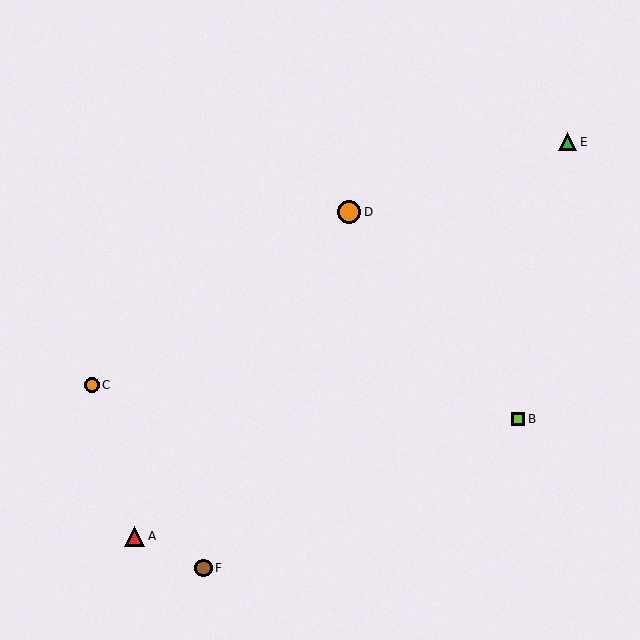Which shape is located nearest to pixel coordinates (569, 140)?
The green triangle (labeled E) at (568, 142) is nearest to that location.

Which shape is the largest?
The orange circle (labeled D) is the largest.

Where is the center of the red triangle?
The center of the red triangle is at (135, 536).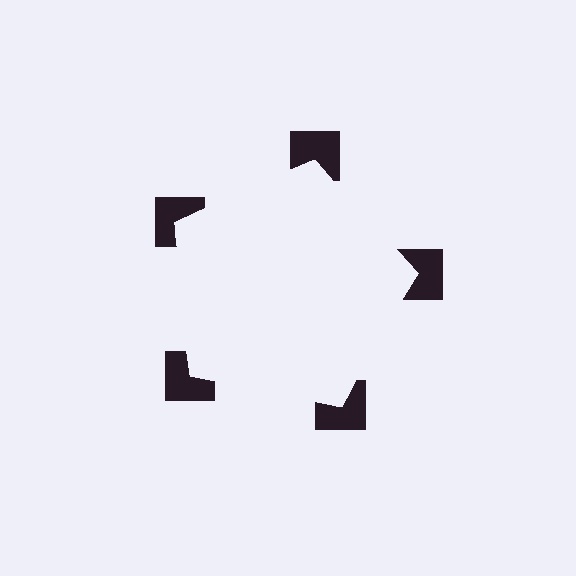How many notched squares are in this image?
There are 5 — one at each vertex of the illusory pentagon.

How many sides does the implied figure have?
5 sides.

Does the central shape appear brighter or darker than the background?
It typically appears slightly brighter than the background, even though no actual brightness change is drawn.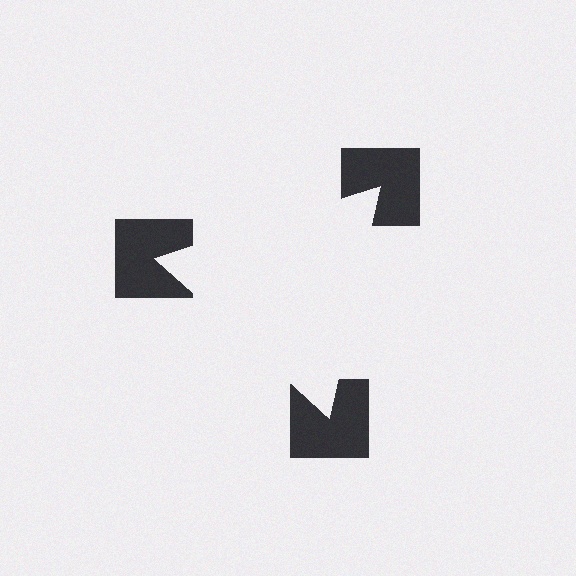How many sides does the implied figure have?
3 sides.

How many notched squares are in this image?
There are 3 — one at each vertex of the illusory triangle.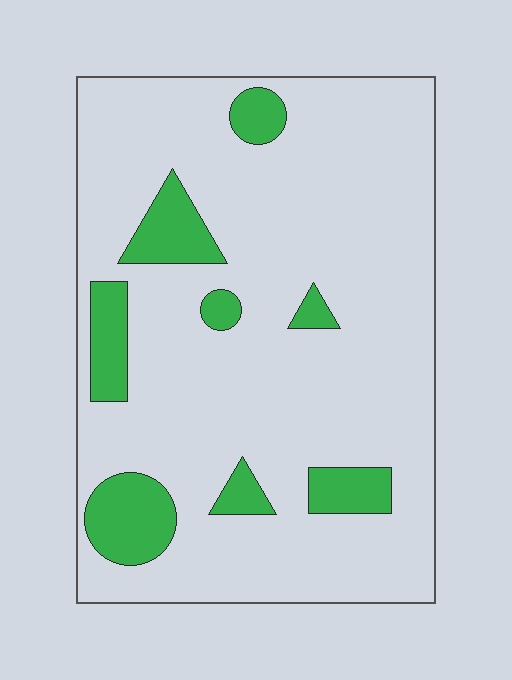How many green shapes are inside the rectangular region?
8.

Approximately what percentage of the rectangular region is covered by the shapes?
Approximately 15%.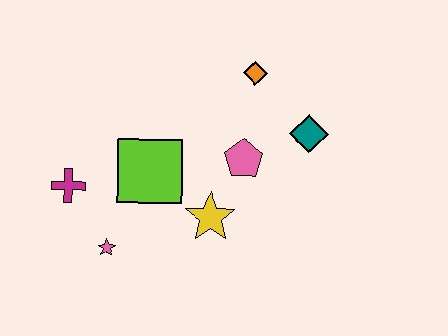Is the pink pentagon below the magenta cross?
No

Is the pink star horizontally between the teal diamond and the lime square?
No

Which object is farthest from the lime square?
The teal diamond is farthest from the lime square.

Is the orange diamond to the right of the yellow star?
Yes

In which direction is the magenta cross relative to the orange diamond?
The magenta cross is to the left of the orange diamond.